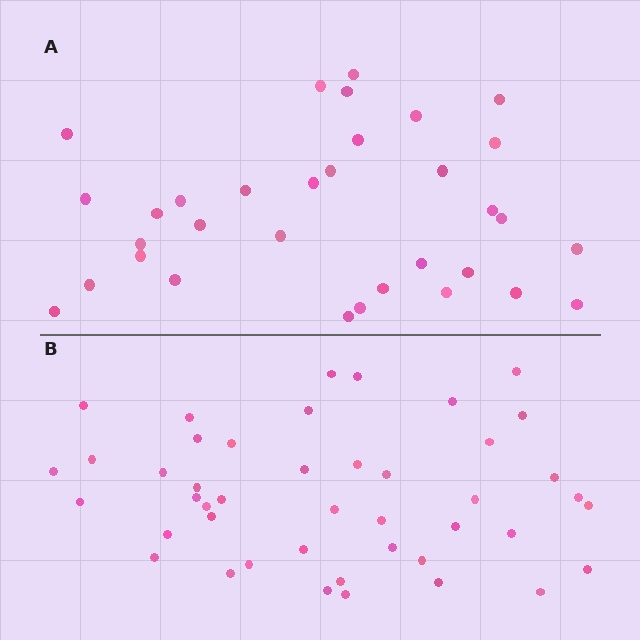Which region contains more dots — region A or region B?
Region B (the bottom region) has more dots.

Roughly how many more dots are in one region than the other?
Region B has roughly 12 or so more dots than region A.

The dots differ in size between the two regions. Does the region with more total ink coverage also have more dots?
No. Region A has more total ink coverage because its dots are larger, but region B actually contains more individual dots. Total area can be misleading — the number of items is what matters here.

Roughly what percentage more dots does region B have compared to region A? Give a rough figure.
About 35% more.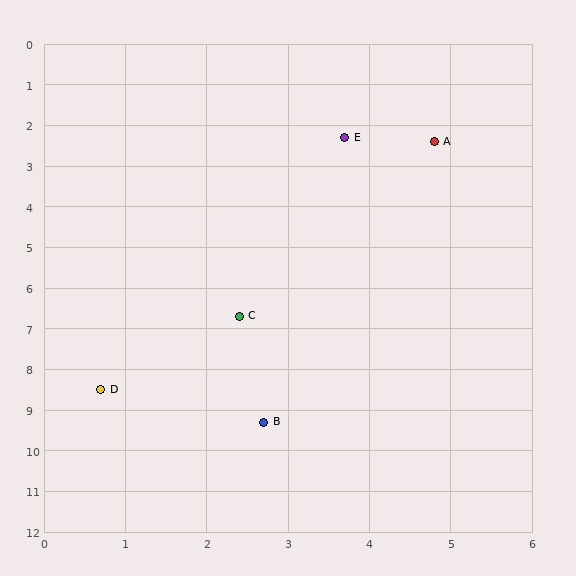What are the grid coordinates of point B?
Point B is at approximately (2.7, 9.3).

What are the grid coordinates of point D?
Point D is at approximately (0.7, 8.5).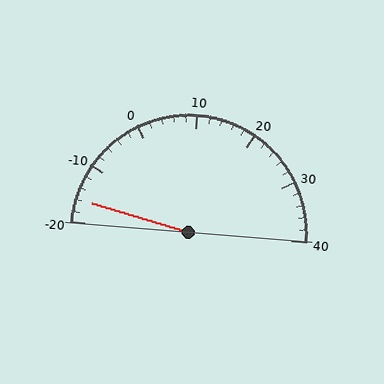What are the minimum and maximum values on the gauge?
The gauge ranges from -20 to 40.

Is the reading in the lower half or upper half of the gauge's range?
The reading is in the lower half of the range (-20 to 40).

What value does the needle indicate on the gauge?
The needle indicates approximately -16.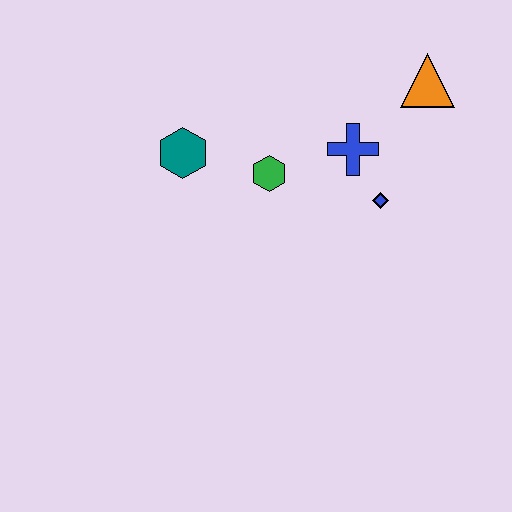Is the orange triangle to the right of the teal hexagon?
Yes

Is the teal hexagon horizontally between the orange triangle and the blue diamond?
No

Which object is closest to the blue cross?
The blue diamond is closest to the blue cross.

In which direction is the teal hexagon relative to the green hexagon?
The teal hexagon is to the left of the green hexagon.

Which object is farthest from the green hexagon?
The orange triangle is farthest from the green hexagon.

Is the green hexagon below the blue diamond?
No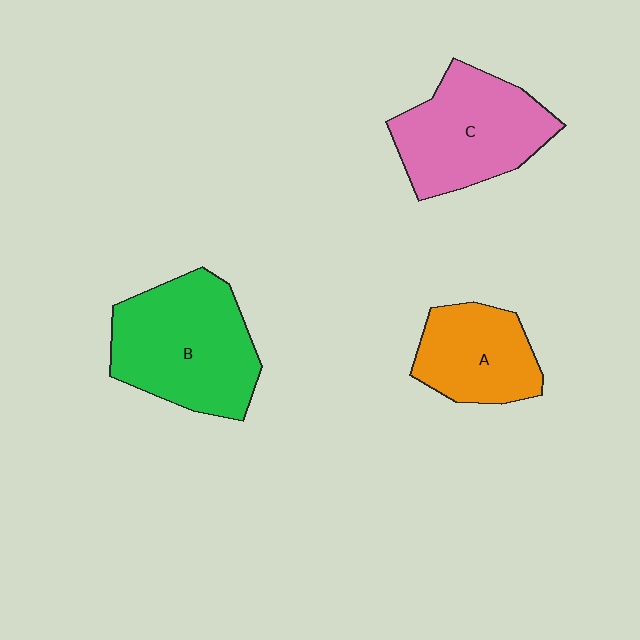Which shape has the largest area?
Shape B (green).